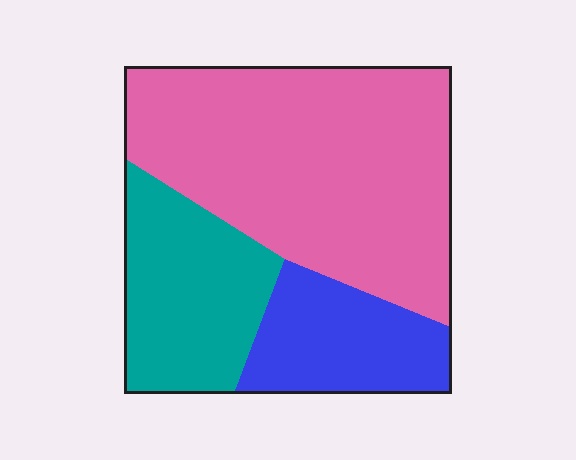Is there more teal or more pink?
Pink.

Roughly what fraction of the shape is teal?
Teal covers roughly 25% of the shape.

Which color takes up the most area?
Pink, at roughly 55%.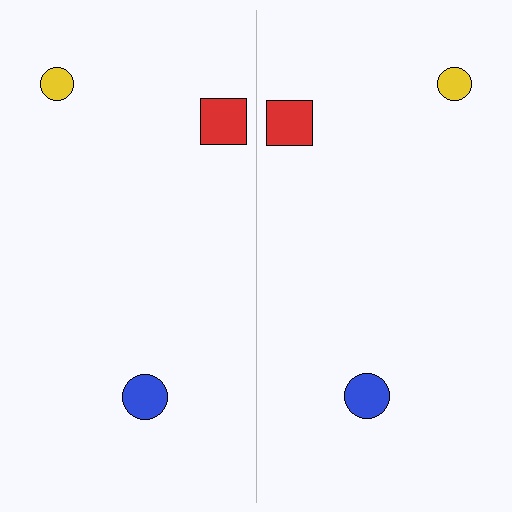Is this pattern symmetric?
Yes, this pattern has bilateral (reflection) symmetry.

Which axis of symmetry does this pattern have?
The pattern has a vertical axis of symmetry running through the center of the image.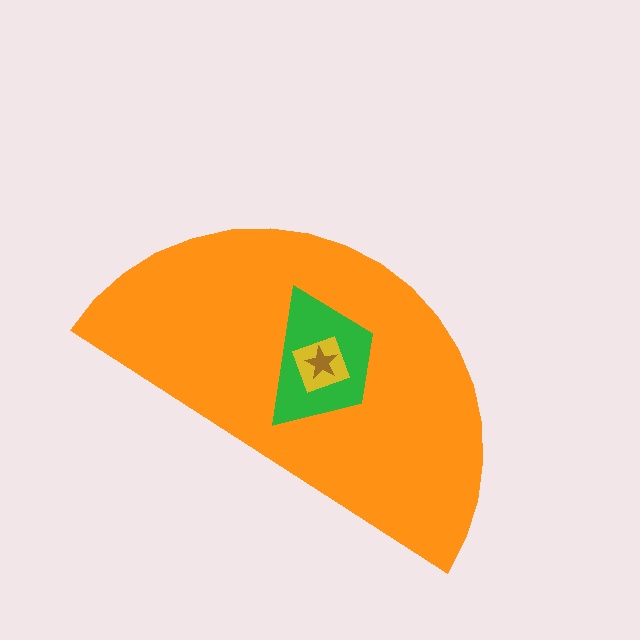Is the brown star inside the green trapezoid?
Yes.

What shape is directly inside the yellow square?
The brown star.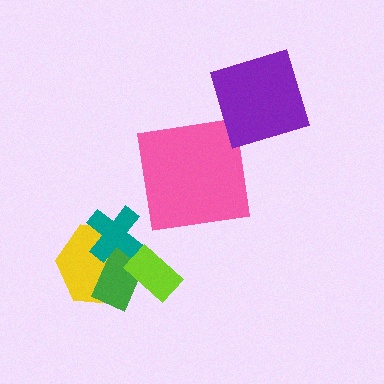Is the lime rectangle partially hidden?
No, no other shape covers it.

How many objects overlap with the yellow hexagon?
3 objects overlap with the yellow hexagon.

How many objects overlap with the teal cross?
2 objects overlap with the teal cross.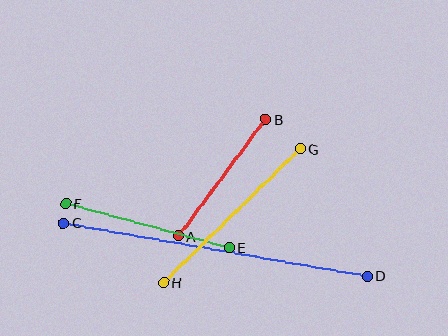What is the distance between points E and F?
The distance is approximately 169 pixels.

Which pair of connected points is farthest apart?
Points C and D are farthest apart.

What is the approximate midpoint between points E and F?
The midpoint is at approximately (147, 226) pixels.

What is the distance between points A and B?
The distance is approximately 145 pixels.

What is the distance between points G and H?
The distance is approximately 191 pixels.